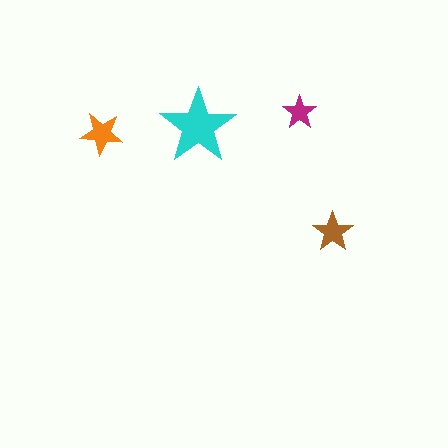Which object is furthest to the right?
The brown star is rightmost.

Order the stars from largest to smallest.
the cyan one, the orange one, the brown one, the magenta one.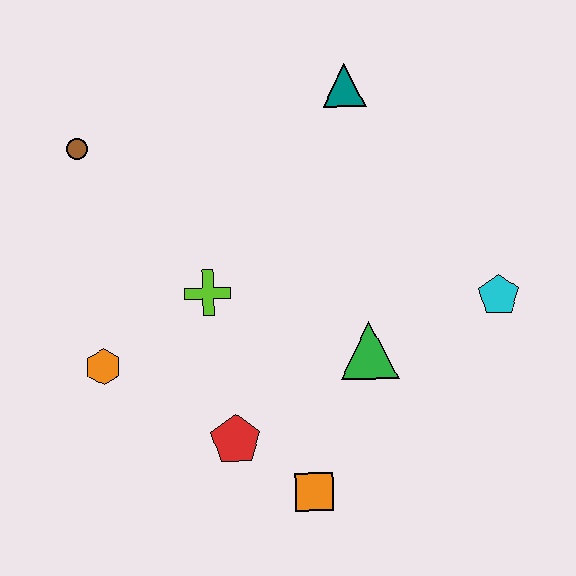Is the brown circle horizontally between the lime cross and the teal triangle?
No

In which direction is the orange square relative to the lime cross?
The orange square is below the lime cross.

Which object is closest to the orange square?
The red pentagon is closest to the orange square.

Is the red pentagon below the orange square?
No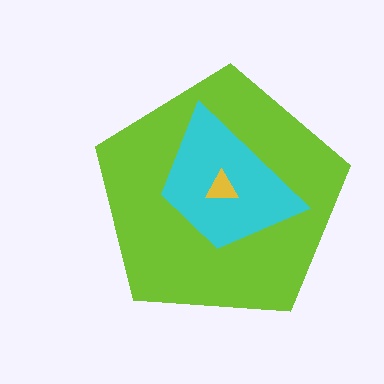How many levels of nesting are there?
3.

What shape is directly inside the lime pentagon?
The cyan trapezoid.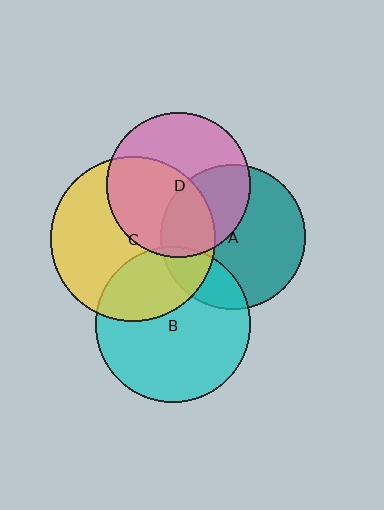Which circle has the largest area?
Circle C (yellow).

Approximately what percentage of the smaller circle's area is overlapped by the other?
Approximately 20%.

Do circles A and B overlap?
Yes.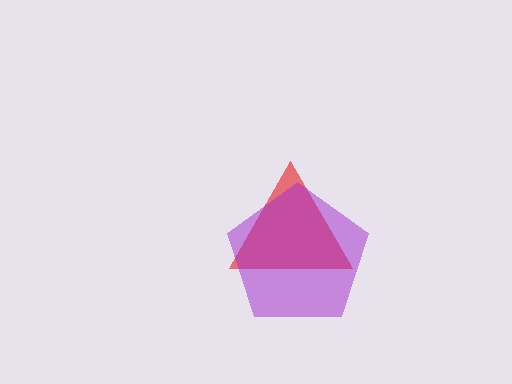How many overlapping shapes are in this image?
There are 2 overlapping shapes in the image.